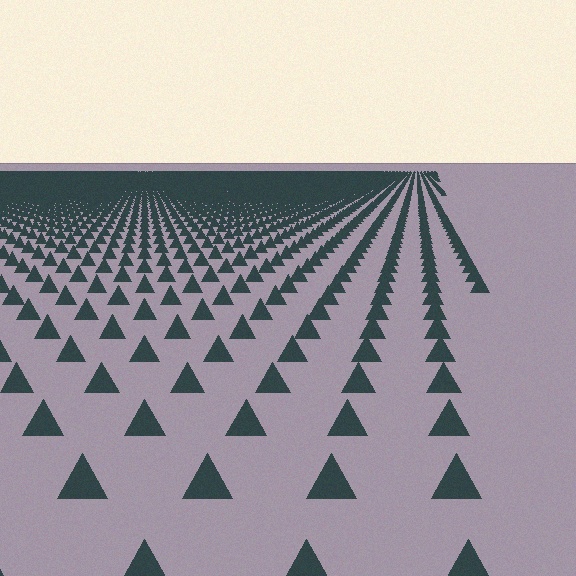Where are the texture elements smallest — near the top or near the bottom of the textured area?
Near the top.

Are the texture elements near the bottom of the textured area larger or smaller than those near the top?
Larger. Near the bottom, elements are closer to the viewer and appear at a bigger on-screen size.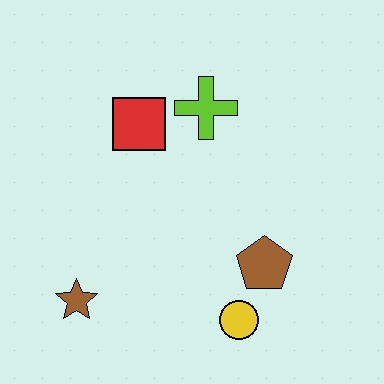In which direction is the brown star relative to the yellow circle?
The brown star is to the left of the yellow circle.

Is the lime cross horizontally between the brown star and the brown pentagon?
Yes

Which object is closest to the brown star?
The yellow circle is closest to the brown star.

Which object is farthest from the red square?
The yellow circle is farthest from the red square.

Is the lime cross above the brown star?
Yes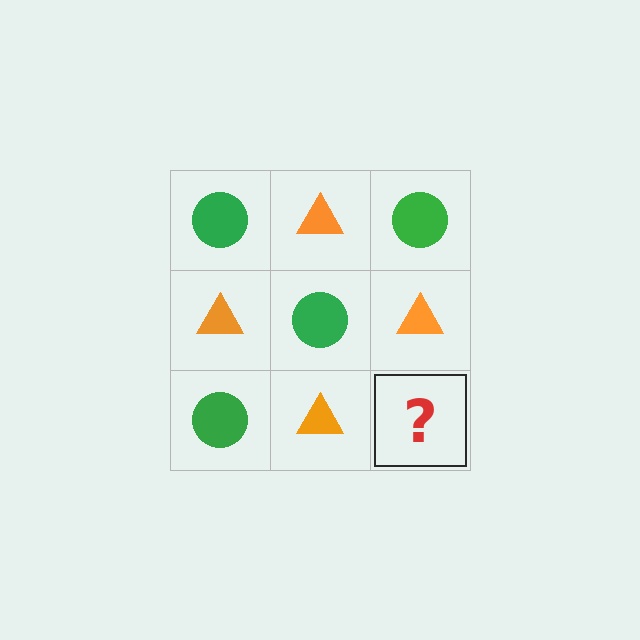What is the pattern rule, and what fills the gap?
The rule is that it alternates green circle and orange triangle in a checkerboard pattern. The gap should be filled with a green circle.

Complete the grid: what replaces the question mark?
The question mark should be replaced with a green circle.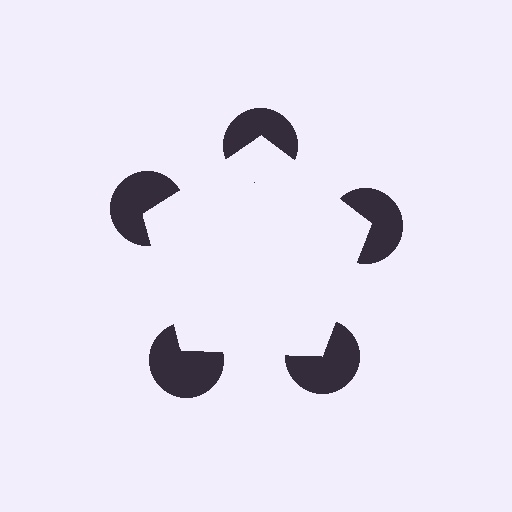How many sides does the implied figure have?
5 sides.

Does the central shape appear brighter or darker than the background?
It typically appears slightly brighter than the background, even though no actual brightness change is drawn.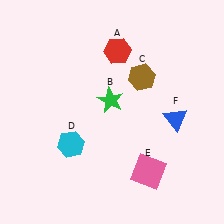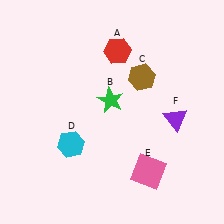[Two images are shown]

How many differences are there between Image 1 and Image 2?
There is 1 difference between the two images.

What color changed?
The triangle (F) changed from blue in Image 1 to purple in Image 2.